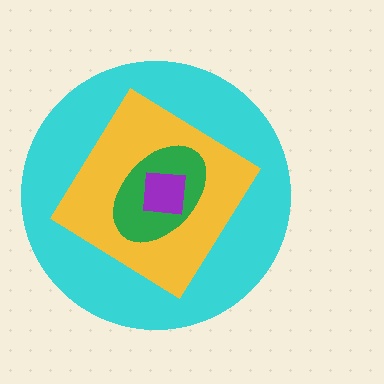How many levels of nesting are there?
4.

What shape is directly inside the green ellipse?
The purple square.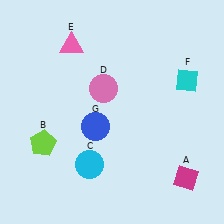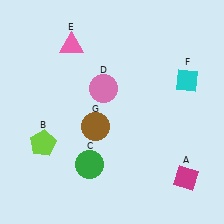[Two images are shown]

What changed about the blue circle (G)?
In Image 1, G is blue. In Image 2, it changed to brown.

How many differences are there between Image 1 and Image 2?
There are 2 differences between the two images.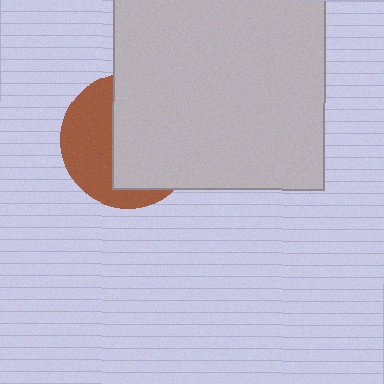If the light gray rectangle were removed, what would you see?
You would see the complete brown circle.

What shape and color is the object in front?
The object in front is a light gray rectangle.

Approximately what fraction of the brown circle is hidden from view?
Roughly 59% of the brown circle is hidden behind the light gray rectangle.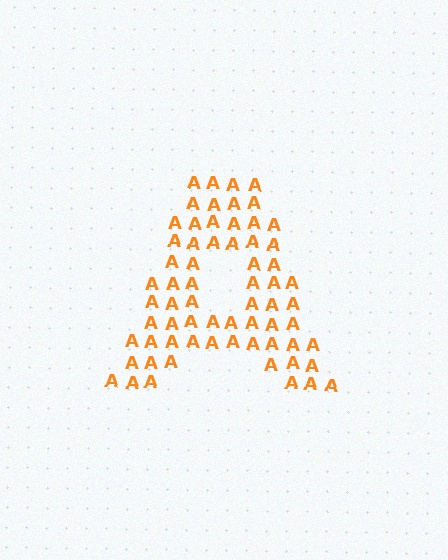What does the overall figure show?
The overall figure shows the letter A.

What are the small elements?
The small elements are letter A's.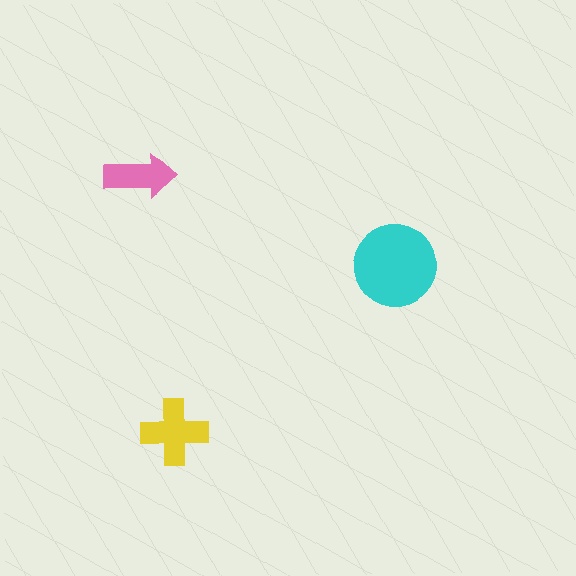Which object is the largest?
The cyan circle.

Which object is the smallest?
The pink arrow.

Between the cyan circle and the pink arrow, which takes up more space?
The cyan circle.